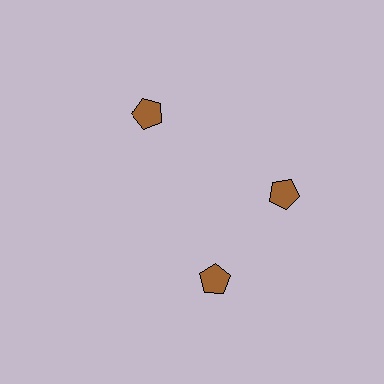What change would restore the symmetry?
The symmetry would be restored by rotating it back into even spacing with its neighbors so that all 3 pentagons sit at equal angles and equal distance from the center.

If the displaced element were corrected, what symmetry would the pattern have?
It would have 3-fold rotational symmetry — the pattern would map onto itself every 120 degrees.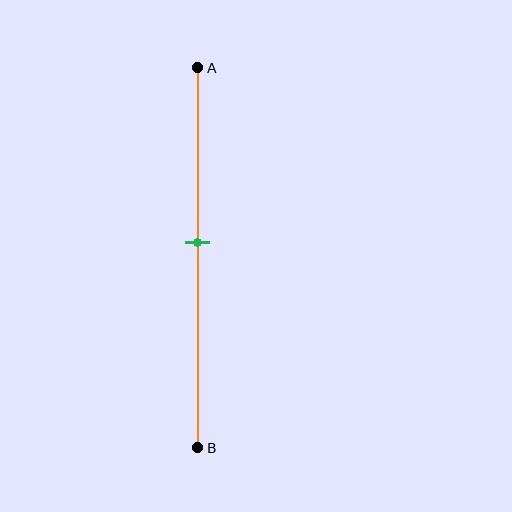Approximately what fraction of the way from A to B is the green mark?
The green mark is approximately 45% of the way from A to B.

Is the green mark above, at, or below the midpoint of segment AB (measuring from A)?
The green mark is above the midpoint of segment AB.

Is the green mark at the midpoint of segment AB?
No, the mark is at about 45% from A, not at the 50% midpoint.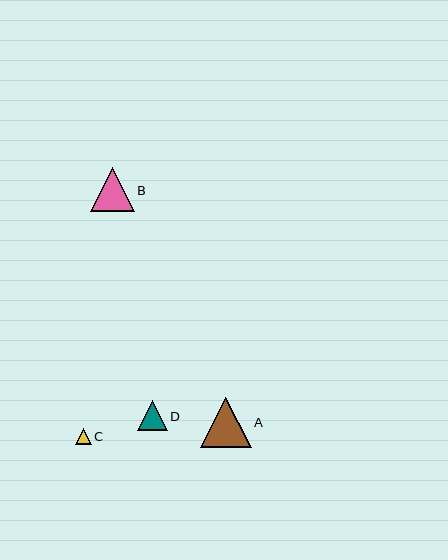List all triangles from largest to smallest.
From largest to smallest: A, B, D, C.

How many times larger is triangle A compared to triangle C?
Triangle A is approximately 3.2 times the size of triangle C.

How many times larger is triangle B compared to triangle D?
Triangle B is approximately 1.5 times the size of triangle D.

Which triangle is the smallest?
Triangle C is the smallest with a size of approximately 16 pixels.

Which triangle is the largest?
Triangle A is the largest with a size of approximately 51 pixels.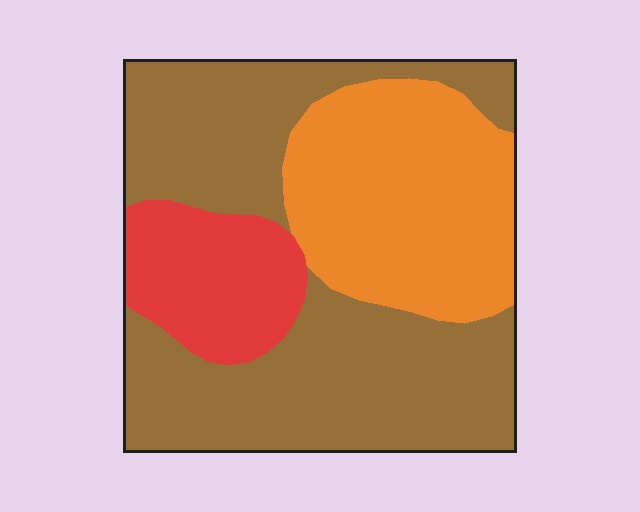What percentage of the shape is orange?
Orange covers roughly 30% of the shape.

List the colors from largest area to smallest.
From largest to smallest: brown, orange, red.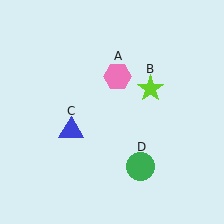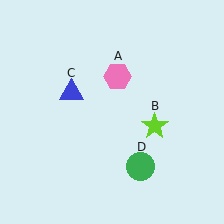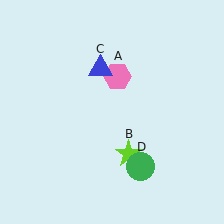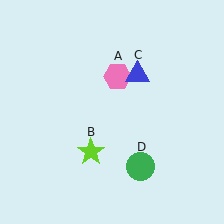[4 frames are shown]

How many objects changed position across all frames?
2 objects changed position: lime star (object B), blue triangle (object C).